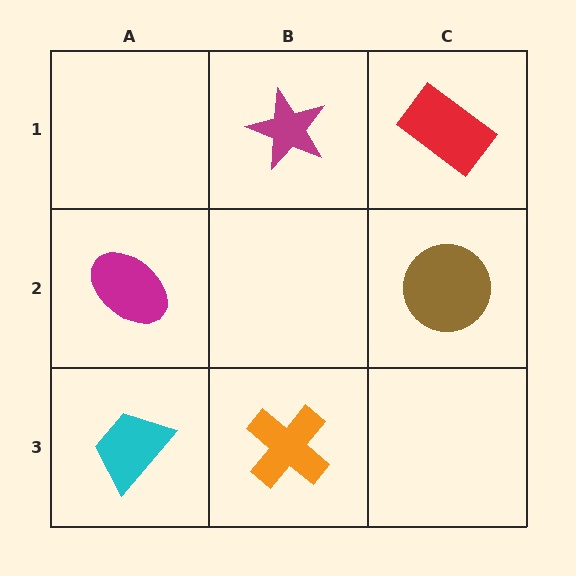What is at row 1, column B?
A magenta star.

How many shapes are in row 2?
2 shapes.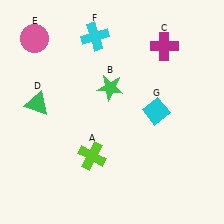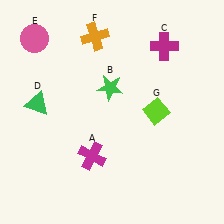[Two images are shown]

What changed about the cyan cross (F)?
In Image 1, F is cyan. In Image 2, it changed to orange.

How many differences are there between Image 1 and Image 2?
There are 3 differences between the two images.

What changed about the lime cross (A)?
In Image 1, A is lime. In Image 2, it changed to magenta.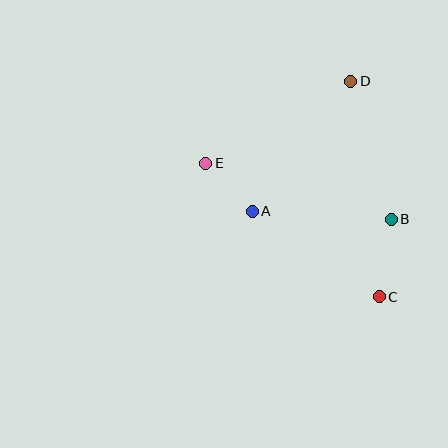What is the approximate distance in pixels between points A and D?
The distance between A and D is approximately 163 pixels.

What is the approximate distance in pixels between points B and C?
The distance between B and C is approximately 79 pixels.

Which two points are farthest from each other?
Points C and E are farthest from each other.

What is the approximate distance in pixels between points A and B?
The distance between A and B is approximately 139 pixels.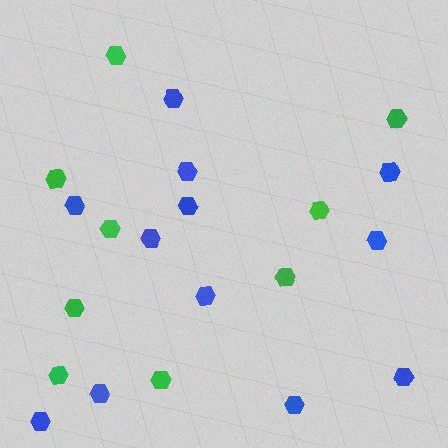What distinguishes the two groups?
There are 2 groups: one group of blue hexagons (12) and one group of green hexagons (9).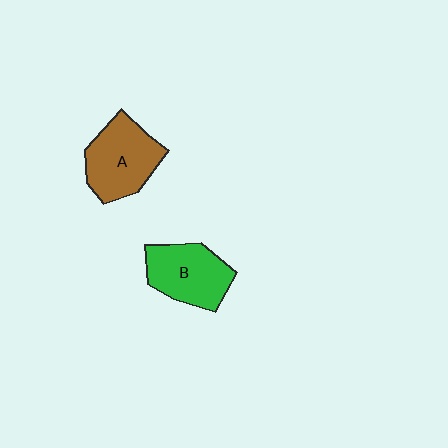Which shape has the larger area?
Shape A (brown).